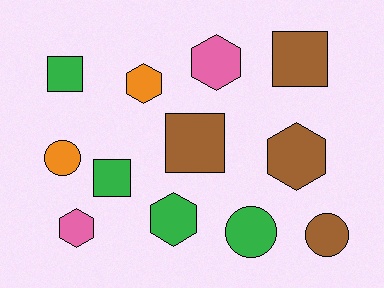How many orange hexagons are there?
There is 1 orange hexagon.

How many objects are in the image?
There are 12 objects.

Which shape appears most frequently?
Hexagon, with 5 objects.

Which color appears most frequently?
Brown, with 4 objects.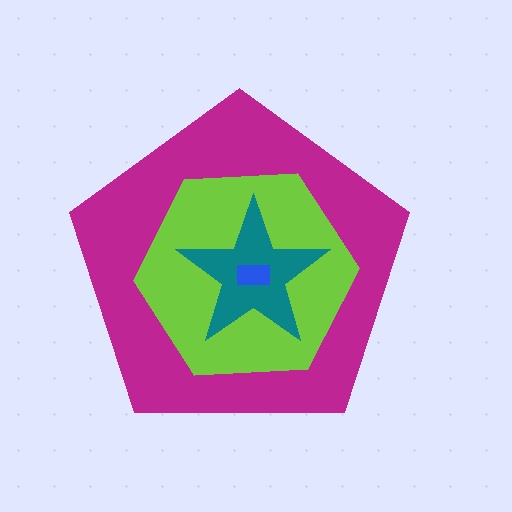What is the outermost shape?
The magenta pentagon.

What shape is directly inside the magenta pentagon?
The lime hexagon.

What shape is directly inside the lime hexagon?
The teal star.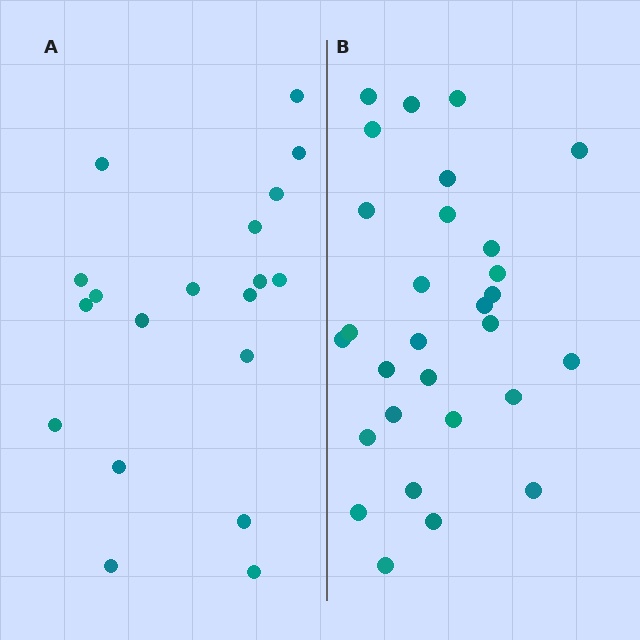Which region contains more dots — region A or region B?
Region B (the right region) has more dots.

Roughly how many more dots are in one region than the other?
Region B has roughly 10 or so more dots than region A.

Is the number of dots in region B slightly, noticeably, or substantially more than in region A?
Region B has substantially more. The ratio is roughly 1.5 to 1.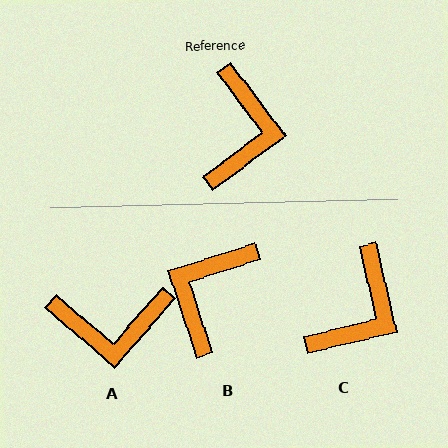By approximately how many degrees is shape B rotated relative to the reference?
Approximately 161 degrees counter-clockwise.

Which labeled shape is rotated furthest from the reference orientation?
B, about 161 degrees away.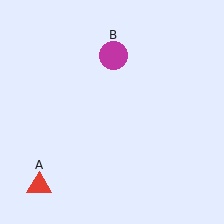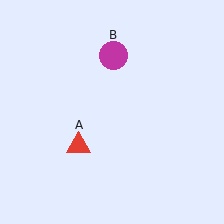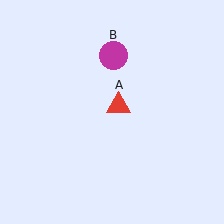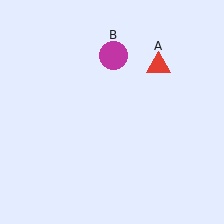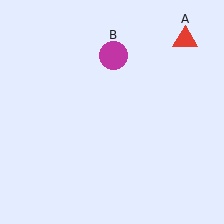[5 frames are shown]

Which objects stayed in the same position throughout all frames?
Magenta circle (object B) remained stationary.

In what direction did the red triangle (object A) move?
The red triangle (object A) moved up and to the right.